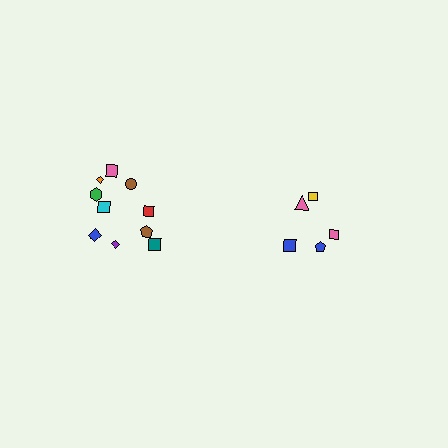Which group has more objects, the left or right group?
The left group.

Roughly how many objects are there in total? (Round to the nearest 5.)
Roughly 15 objects in total.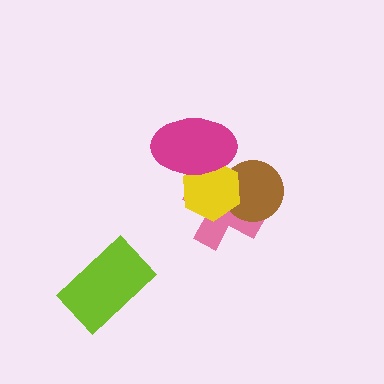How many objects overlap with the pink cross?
3 objects overlap with the pink cross.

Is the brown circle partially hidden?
Yes, it is partially covered by another shape.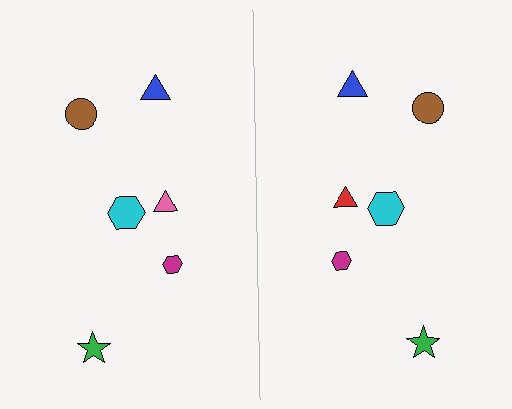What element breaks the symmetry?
The red triangle on the right side breaks the symmetry — its mirror counterpart is pink.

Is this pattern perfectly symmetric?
No, the pattern is not perfectly symmetric. The red triangle on the right side breaks the symmetry — its mirror counterpart is pink.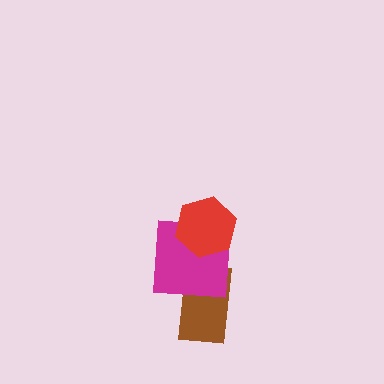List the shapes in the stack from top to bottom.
From top to bottom: the red hexagon, the magenta square, the brown rectangle.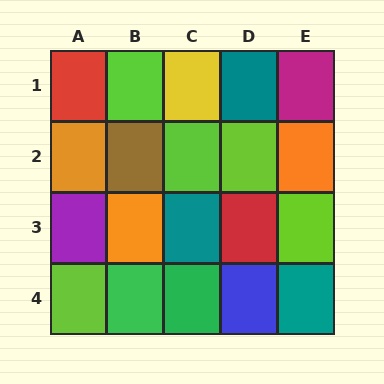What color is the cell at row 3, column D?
Red.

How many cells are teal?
3 cells are teal.